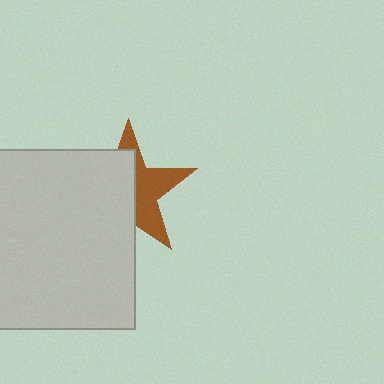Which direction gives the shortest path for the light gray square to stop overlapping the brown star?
Moving left gives the shortest separation.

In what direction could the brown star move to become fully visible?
The brown star could move right. That would shift it out from behind the light gray square entirely.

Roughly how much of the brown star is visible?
About half of it is visible (roughly 45%).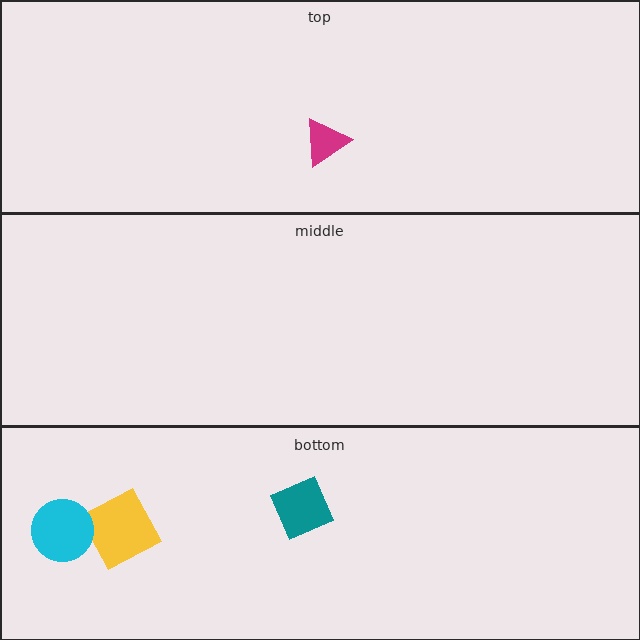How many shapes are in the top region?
1.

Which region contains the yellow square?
The bottom region.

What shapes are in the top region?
The magenta triangle.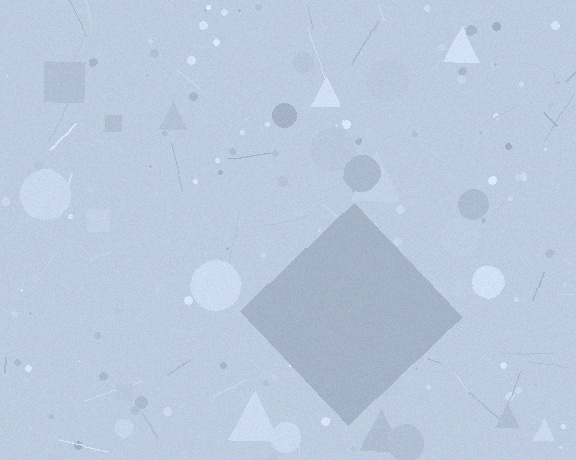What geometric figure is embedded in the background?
A diamond is embedded in the background.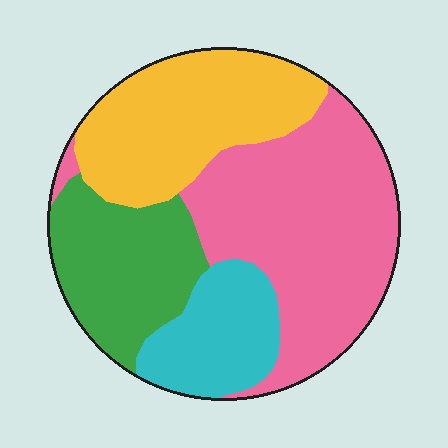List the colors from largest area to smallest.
From largest to smallest: pink, yellow, green, cyan.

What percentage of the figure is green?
Green takes up about one fifth (1/5) of the figure.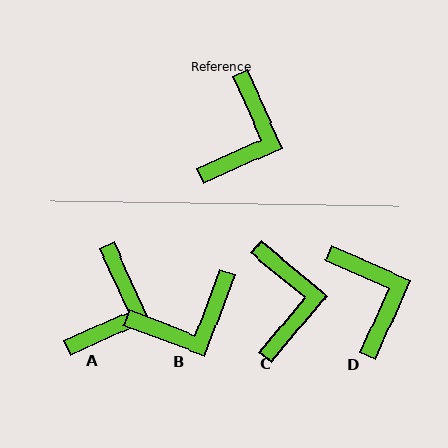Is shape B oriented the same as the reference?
No, it is off by about 45 degrees.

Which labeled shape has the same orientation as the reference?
A.